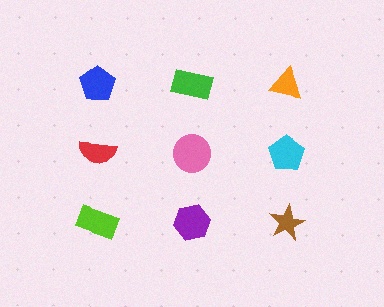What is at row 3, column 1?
A lime rectangle.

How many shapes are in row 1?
3 shapes.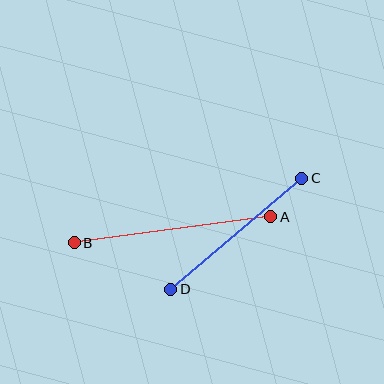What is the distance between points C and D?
The distance is approximately 172 pixels.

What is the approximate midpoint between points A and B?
The midpoint is at approximately (172, 230) pixels.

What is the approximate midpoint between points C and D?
The midpoint is at approximately (236, 234) pixels.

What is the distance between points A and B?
The distance is approximately 198 pixels.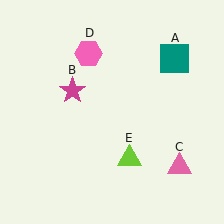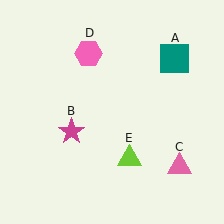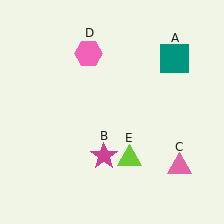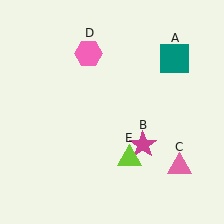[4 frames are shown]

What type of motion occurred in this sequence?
The magenta star (object B) rotated counterclockwise around the center of the scene.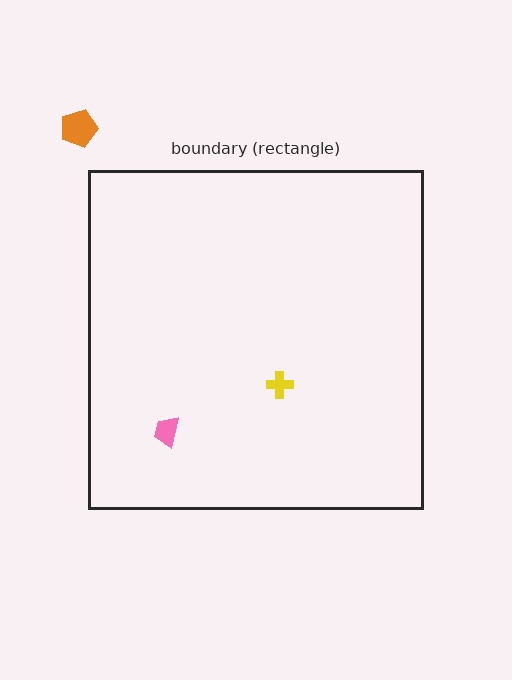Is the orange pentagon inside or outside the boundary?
Outside.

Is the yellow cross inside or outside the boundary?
Inside.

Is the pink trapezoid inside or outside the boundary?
Inside.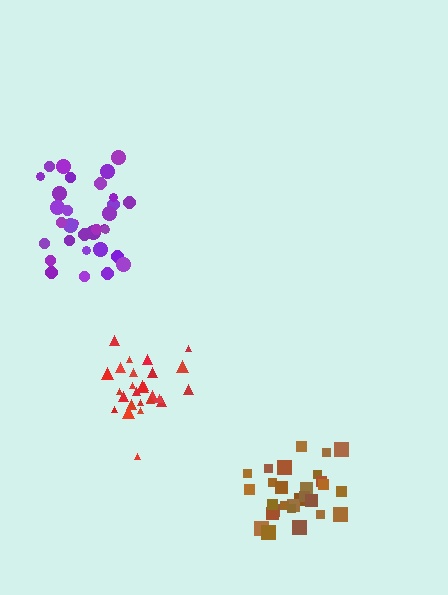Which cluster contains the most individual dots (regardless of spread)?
Purple (32).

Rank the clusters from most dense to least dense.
red, brown, purple.